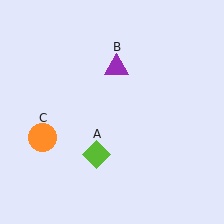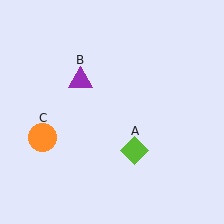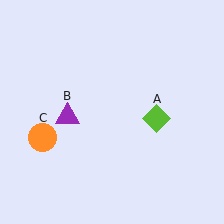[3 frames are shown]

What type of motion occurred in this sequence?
The lime diamond (object A), purple triangle (object B) rotated counterclockwise around the center of the scene.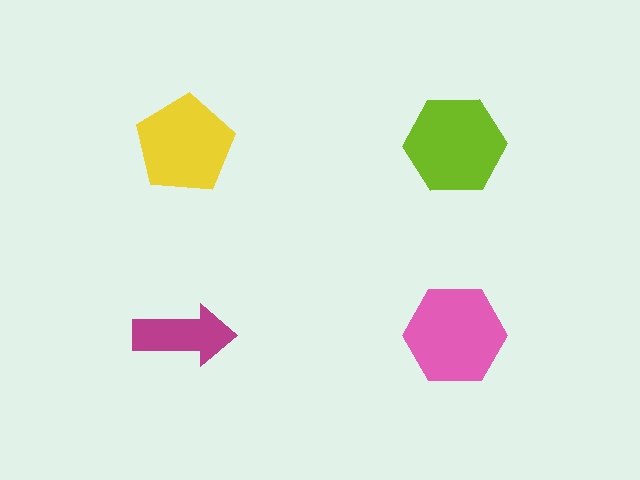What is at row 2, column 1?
A magenta arrow.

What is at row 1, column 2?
A lime hexagon.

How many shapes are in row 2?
2 shapes.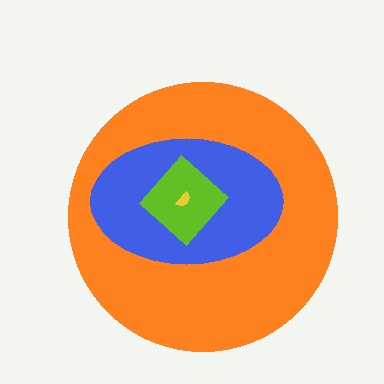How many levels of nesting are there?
4.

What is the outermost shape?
The orange circle.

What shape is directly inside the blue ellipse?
The lime diamond.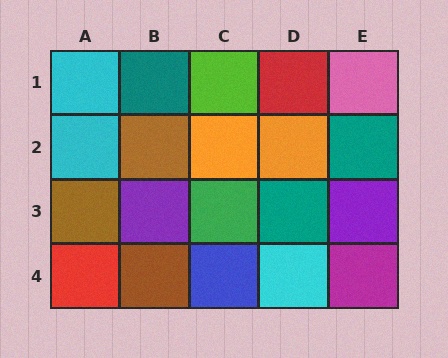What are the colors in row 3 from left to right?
Brown, purple, green, teal, purple.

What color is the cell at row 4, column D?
Cyan.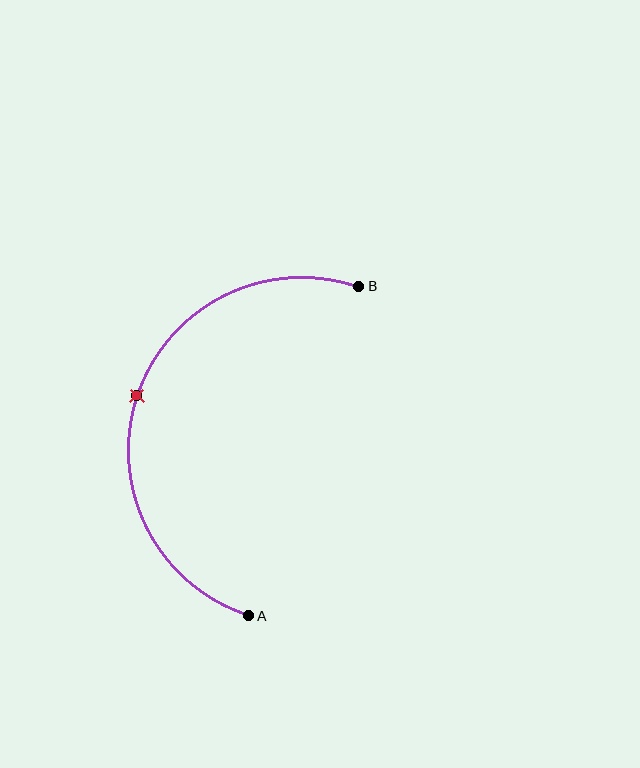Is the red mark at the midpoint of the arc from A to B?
Yes. The red mark lies on the arc at equal arc-length from both A and B — it is the arc midpoint.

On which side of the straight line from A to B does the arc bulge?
The arc bulges to the left of the straight line connecting A and B.